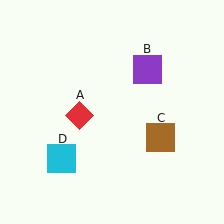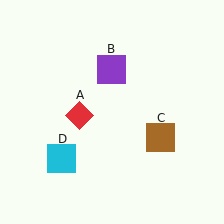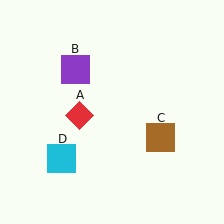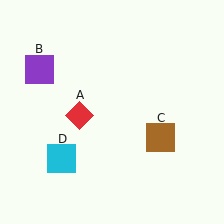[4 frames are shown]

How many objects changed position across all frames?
1 object changed position: purple square (object B).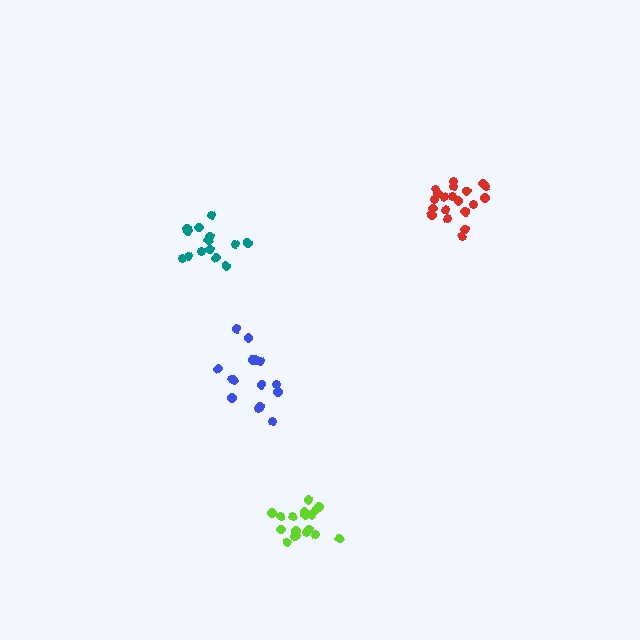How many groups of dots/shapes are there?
There are 4 groups.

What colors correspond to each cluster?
The clusters are colored: red, lime, teal, blue.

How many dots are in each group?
Group 1: 20 dots, Group 2: 18 dots, Group 3: 14 dots, Group 4: 15 dots (67 total).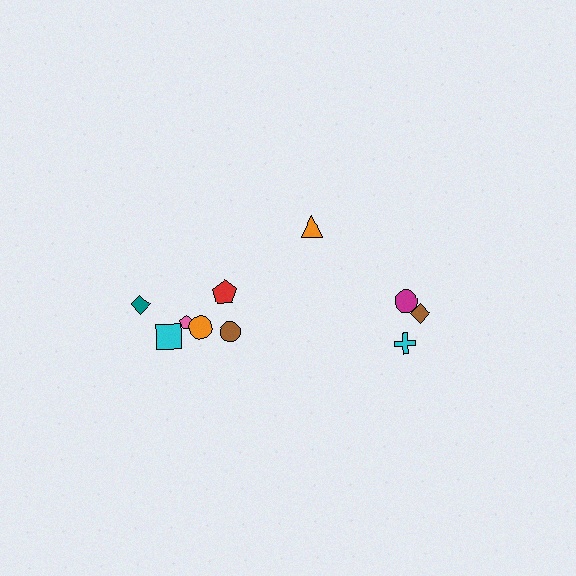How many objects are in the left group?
There are 6 objects.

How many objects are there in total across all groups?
There are 10 objects.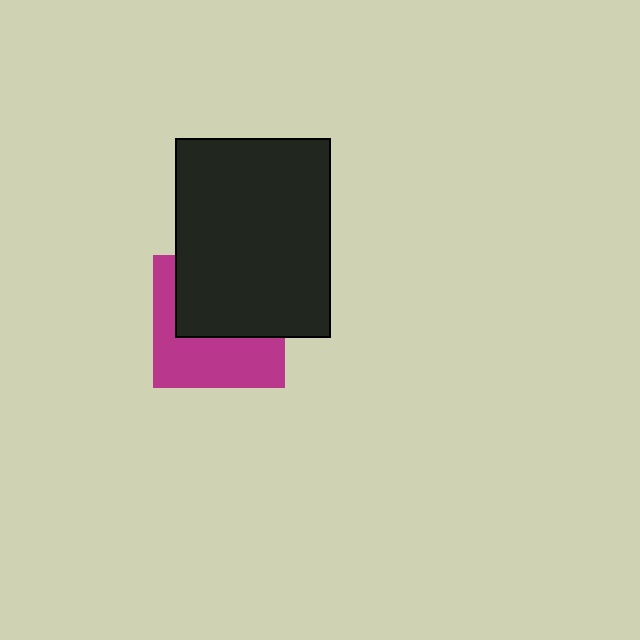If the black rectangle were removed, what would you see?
You would see the complete magenta square.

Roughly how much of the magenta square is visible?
About half of it is visible (roughly 48%).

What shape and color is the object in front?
The object in front is a black rectangle.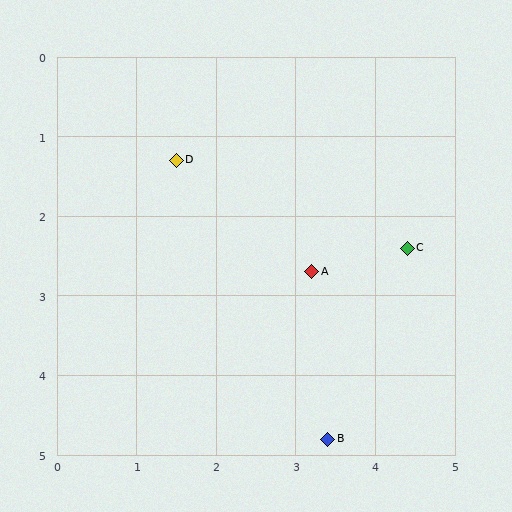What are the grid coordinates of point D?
Point D is at approximately (1.5, 1.3).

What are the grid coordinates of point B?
Point B is at approximately (3.4, 4.8).